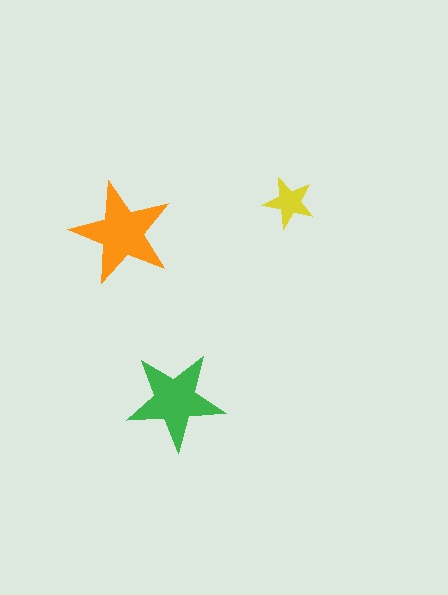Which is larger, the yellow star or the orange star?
The orange one.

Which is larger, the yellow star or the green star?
The green one.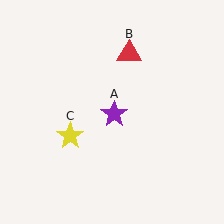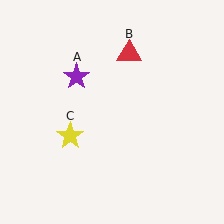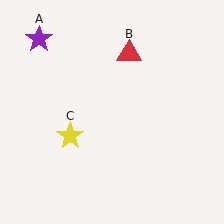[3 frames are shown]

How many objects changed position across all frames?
1 object changed position: purple star (object A).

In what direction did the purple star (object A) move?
The purple star (object A) moved up and to the left.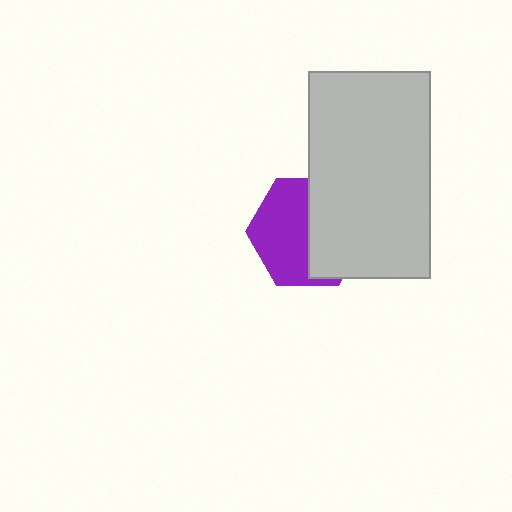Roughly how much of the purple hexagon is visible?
About half of it is visible (roughly 52%).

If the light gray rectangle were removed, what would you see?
You would see the complete purple hexagon.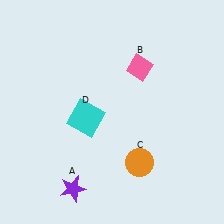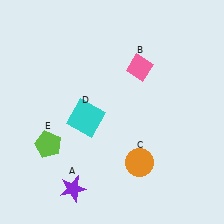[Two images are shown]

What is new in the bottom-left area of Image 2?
A lime pentagon (E) was added in the bottom-left area of Image 2.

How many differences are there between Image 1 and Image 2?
There is 1 difference between the two images.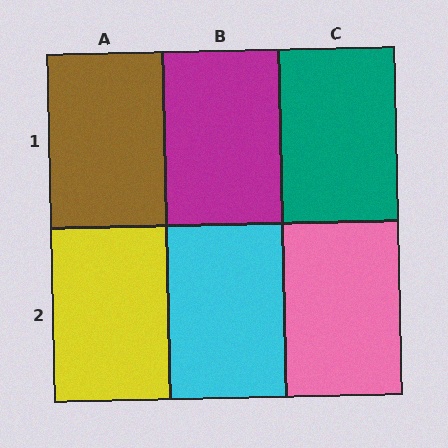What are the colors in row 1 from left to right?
Brown, magenta, teal.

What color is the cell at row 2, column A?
Yellow.